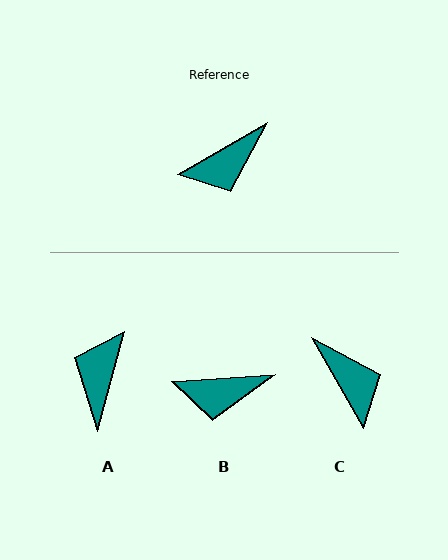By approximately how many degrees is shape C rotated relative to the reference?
Approximately 90 degrees counter-clockwise.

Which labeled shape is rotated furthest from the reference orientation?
A, about 135 degrees away.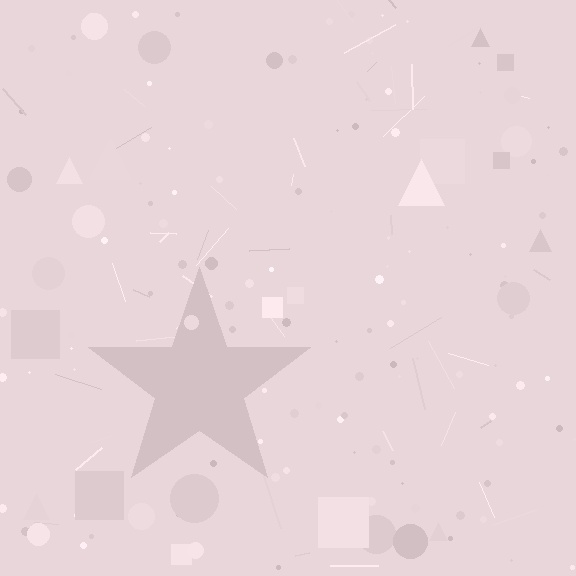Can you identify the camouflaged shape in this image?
The camouflaged shape is a star.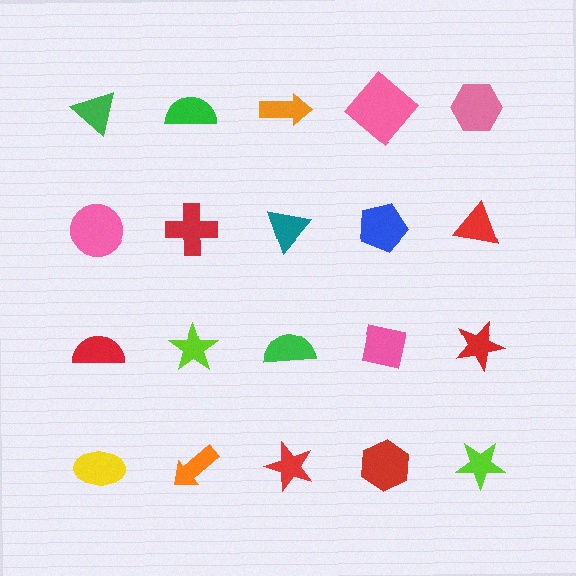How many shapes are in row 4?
5 shapes.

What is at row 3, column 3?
A green semicircle.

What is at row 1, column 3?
An orange arrow.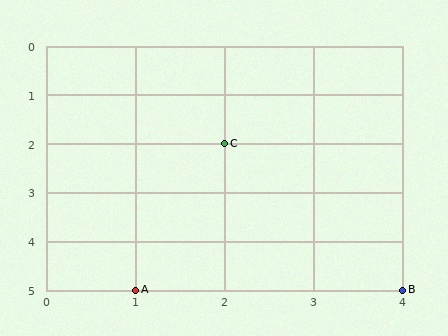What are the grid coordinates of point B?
Point B is at grid coordinates (4, 5).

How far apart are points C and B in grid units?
Points C and B are 2 columns and 3 rows apart (about 3.6 grid units diagonally).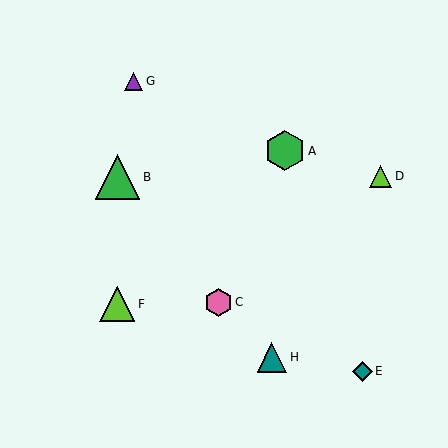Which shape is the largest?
The green triangle (labeled B) is the largest.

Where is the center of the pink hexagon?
The center of the pink hexagon is at (218, 302).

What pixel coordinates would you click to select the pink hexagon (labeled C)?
Click at (218, 302) to select the pink hexagon C.